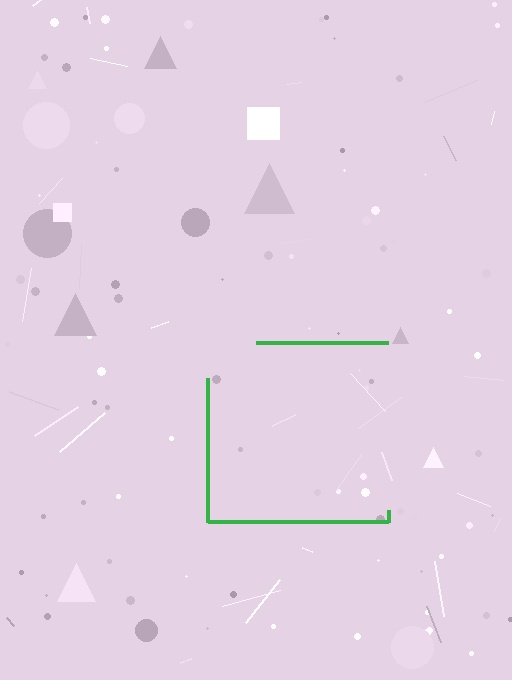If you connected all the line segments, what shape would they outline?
They would outline a square.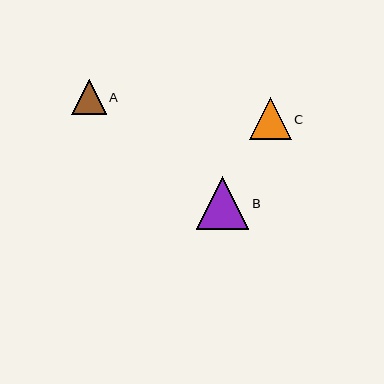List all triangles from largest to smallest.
From largest to smallest: B, C, A.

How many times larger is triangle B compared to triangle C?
Triangle B is approximately 1.2 times the size of triangle C.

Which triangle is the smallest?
Triangle A is the smallest with a size of approximately 34 pixels.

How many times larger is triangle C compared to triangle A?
Triangle C is approximately 1.2 times the size of triangle A.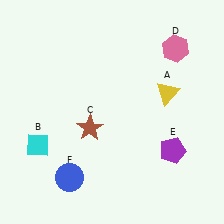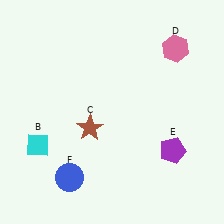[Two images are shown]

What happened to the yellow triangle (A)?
The yellow triangle (A) was removed in Image 2. It was in the top-right area of Image 1.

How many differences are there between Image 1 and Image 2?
There is 1 difference between the two images.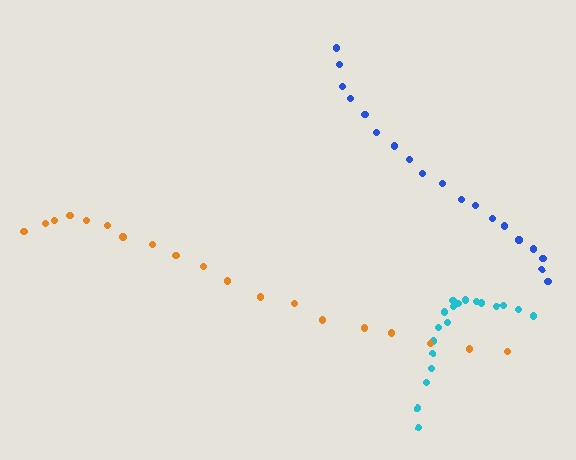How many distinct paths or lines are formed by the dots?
There are 3 distinct paths.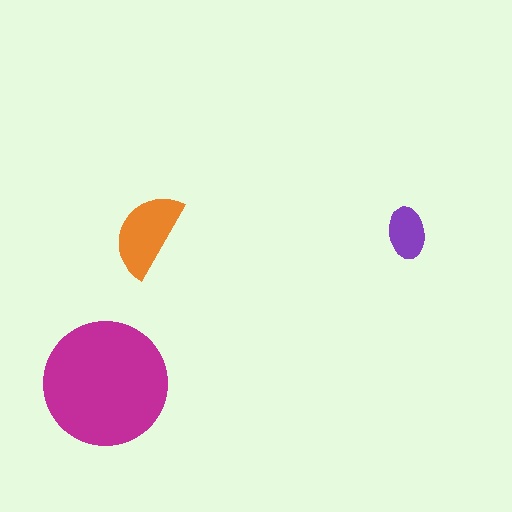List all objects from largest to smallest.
The magenta circle, the orange semicircle, the purple ellipse.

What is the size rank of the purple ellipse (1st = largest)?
3rd.